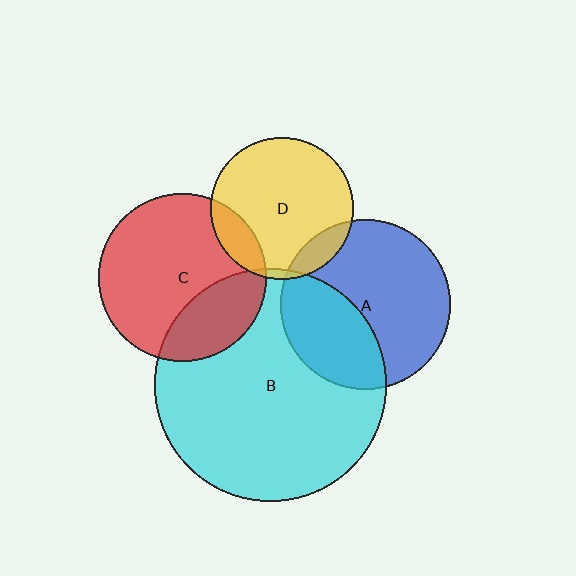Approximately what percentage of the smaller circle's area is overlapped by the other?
Approximately 25%.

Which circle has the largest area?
Circle B (cyan).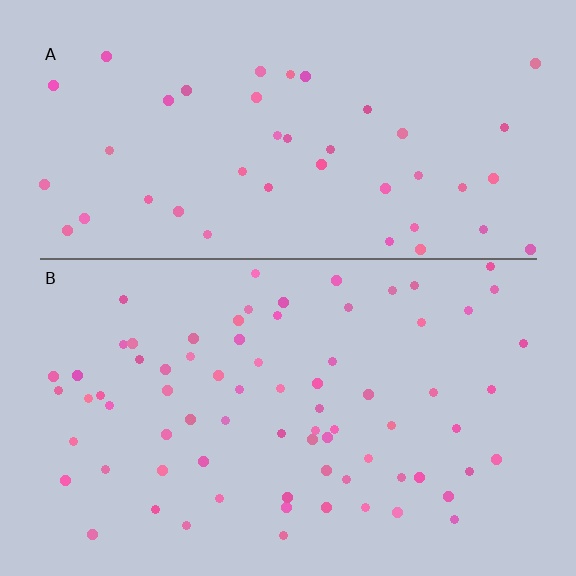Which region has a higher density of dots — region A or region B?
B (the bottom).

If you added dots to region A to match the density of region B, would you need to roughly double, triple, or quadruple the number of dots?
Approximately double.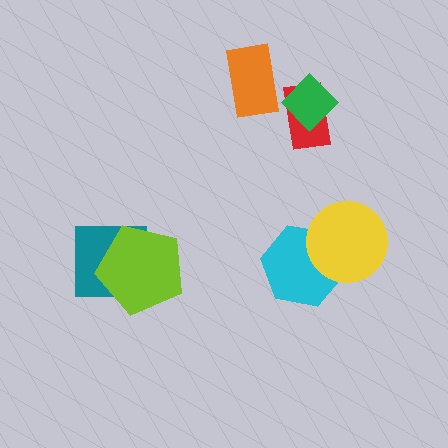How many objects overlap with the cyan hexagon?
1 object overlaps with the cyan hexagon.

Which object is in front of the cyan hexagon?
The yellow circle is in front of the cyan hexagon.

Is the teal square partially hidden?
Yes, it is partially covered by another shape.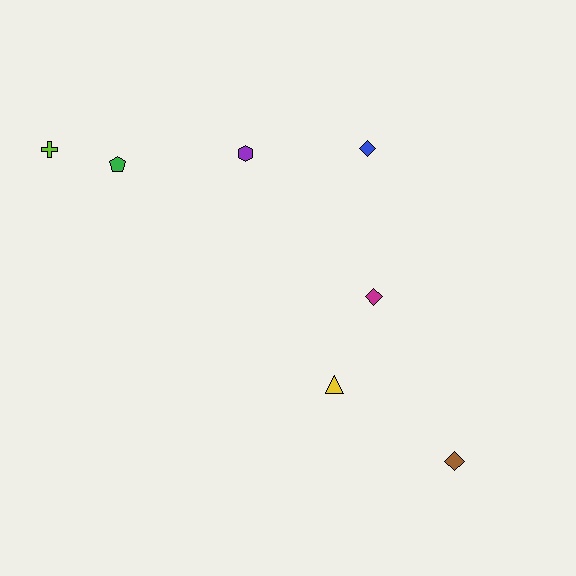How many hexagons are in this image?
There is 1 hexagon.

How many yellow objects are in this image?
There is 1 yellow object.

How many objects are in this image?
There are 7 objects.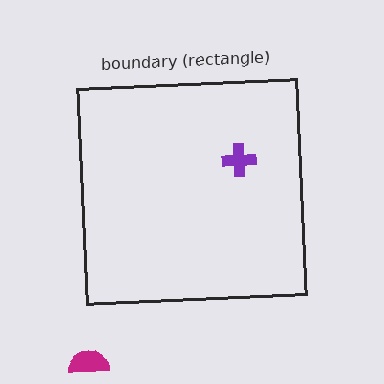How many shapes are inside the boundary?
1 inside, 1 outside.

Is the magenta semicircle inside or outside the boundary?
Outside.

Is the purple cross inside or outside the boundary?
Inside.